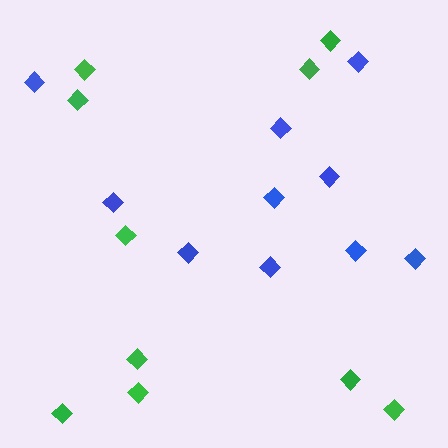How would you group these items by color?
There are 2 groups: one group of blue diamonds (10) and one group of green diamonds (10).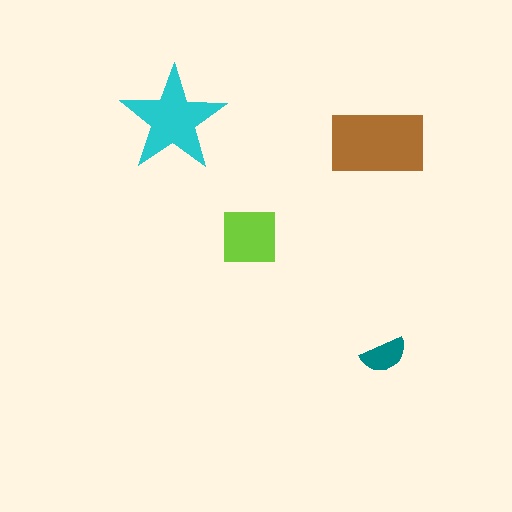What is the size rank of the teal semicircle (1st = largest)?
4th.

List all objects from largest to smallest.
The brown rectangle, the cyan star, the lime square, the teal semicircle.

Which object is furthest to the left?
The cyan star is leftmost.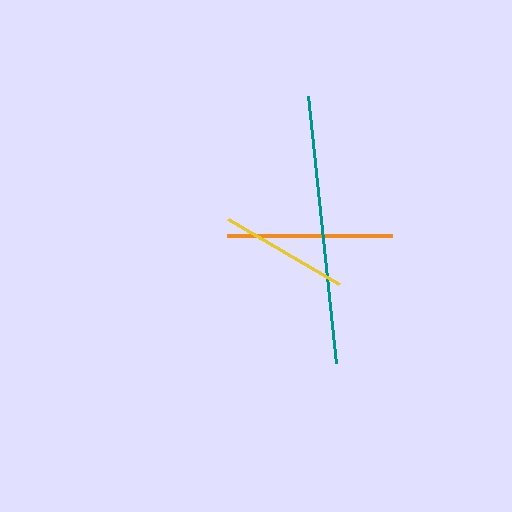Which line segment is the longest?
The teal line is the longest at approximately 268 pixels.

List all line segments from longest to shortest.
From longest to shortest: teal, orange, yellow.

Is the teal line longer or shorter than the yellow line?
The teal line is longer than the yellow line.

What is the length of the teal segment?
The teal segment is approximately 268 pixels long.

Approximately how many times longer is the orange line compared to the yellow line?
The orange line is approximately 1.3 times the length of the yellow line.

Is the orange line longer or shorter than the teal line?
The teal line is longer than the orange line.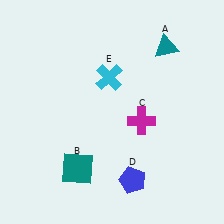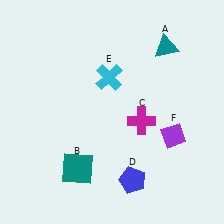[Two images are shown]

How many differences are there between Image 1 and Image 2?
There is 1 difference between the two images.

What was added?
A purple diamond (F) was added in Image 2.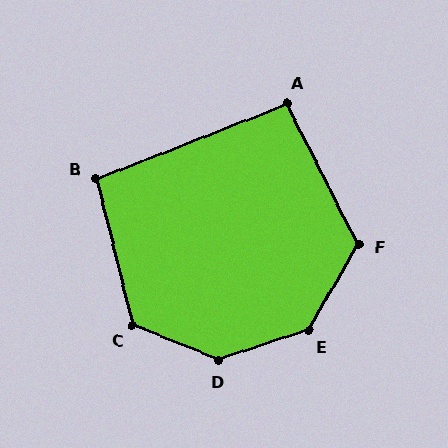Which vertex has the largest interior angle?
D, at approximately 140 degrees.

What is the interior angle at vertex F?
Approximately 123 degrees (obtuse).